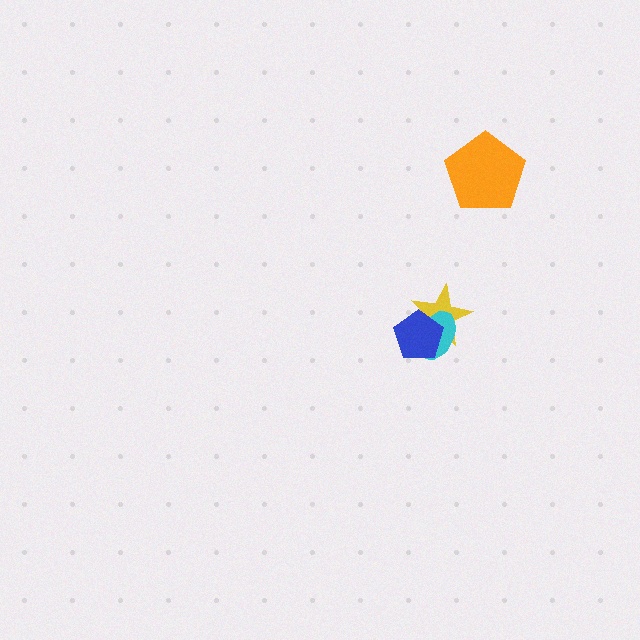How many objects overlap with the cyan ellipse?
2 objects overlap with the cyan ellipse.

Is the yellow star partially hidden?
Yes, it is partially covered by another shape.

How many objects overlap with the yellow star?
2 objects overlap with the yellow star.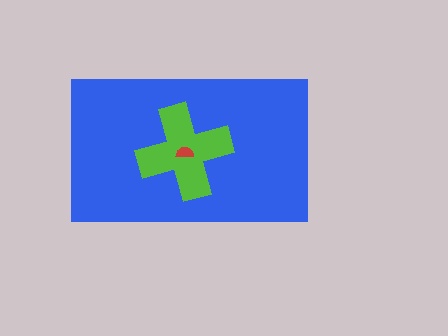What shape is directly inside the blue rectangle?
The lime cross.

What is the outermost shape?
The blue rectangle.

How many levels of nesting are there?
3.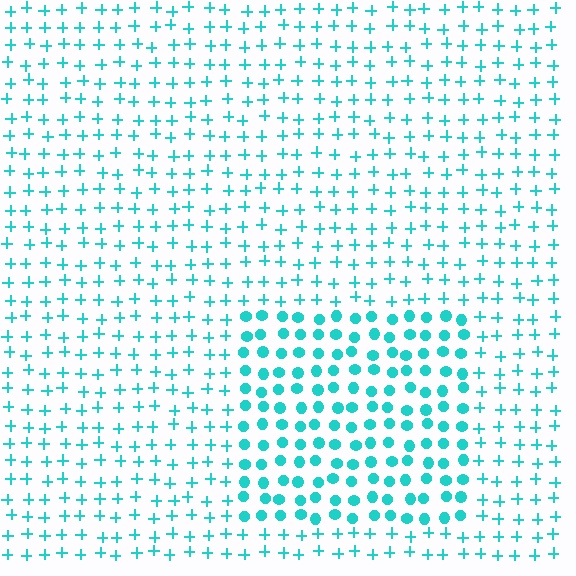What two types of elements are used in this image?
The image uses circles inside the rectangle region and plus signs outside it.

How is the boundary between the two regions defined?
The boundary is defined by a change in element shape: circles inside vs. plus signs outside. All elements share the same color and spacing.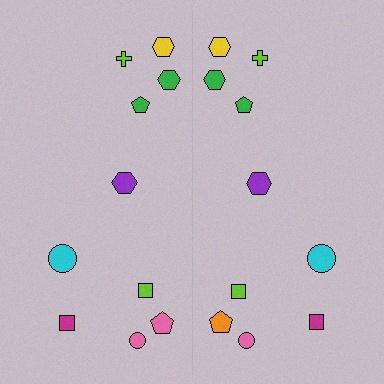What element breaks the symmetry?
The orange pentagon on the right side breaks the symmetry — its mirror counterpart is pink.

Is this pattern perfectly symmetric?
No, the pattern is not perfectly symmetric. The orange pentagon on the right side breaks the symmetry — its mirror counterpart is pink.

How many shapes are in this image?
There are 20 shapes in this image.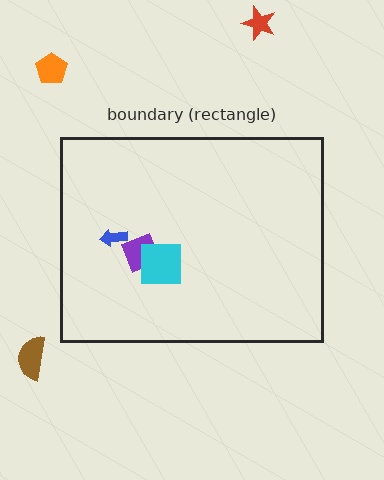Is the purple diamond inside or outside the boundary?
Inside.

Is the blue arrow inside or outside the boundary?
Inside.